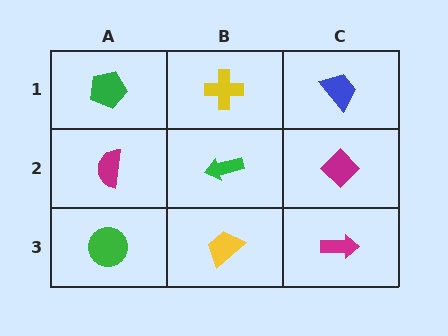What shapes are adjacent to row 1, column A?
A magenta semicircle (row 2, column A), a yellow cross (row 1, column B).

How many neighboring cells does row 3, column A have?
2.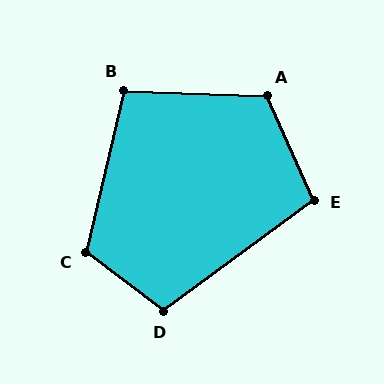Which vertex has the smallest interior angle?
B, at approximately 101 degrees.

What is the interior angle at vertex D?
Approximately 107 degrees (obtuse).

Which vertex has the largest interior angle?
A, at approximately 116 degrees.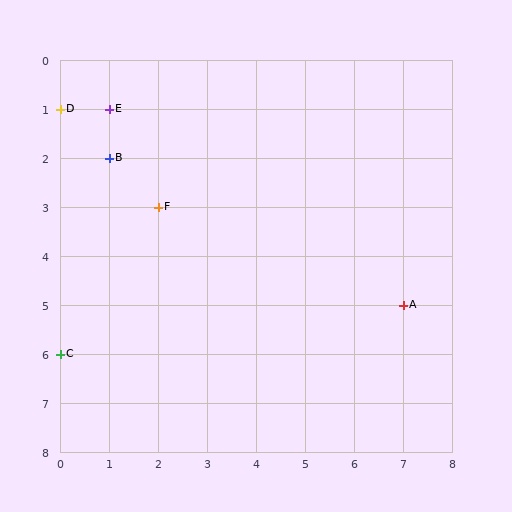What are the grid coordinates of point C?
Point C is at grid coordinates (0, 6).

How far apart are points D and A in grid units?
Points D and A are 7 columns and 4 rows apart (about 8.1 grid units diagonally).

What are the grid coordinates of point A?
Point A is at grid coordinates (7, 5).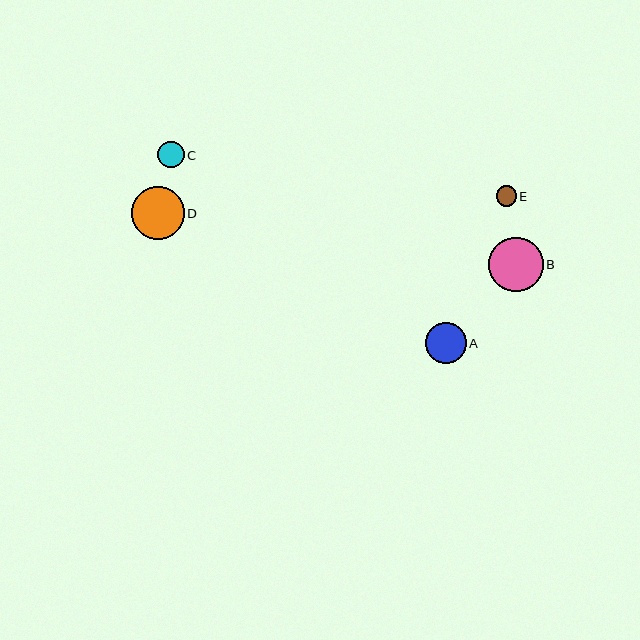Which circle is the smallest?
Circle E is the smallest with a size of approximately 20 pixels.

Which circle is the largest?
Circle B is the largest with a size of approximately 54 pixels.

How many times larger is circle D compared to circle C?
Circle D is approximately 2.0 times the size of circle C.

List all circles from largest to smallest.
From largest to smallest: B, D, A, C, E.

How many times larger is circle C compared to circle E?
Circle C is approximately 1.3 times the size of circle E.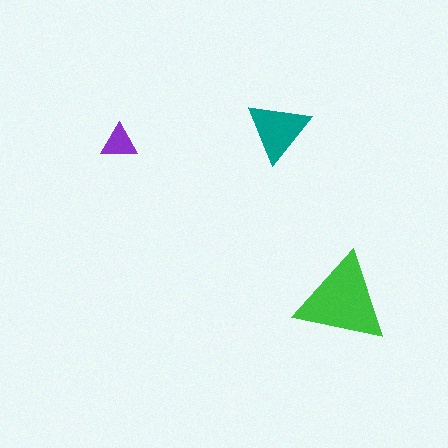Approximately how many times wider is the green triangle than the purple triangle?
About 2.5 times wider.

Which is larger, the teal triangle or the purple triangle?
The teal one.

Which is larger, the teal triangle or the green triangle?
The green one.